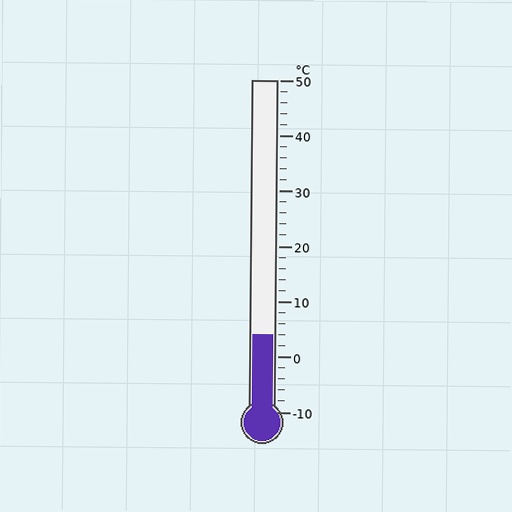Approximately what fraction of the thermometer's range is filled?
The thermometer is filled to approximately 25% of its range.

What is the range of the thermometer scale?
The thermometer scale ranges from -10°C to 50°C.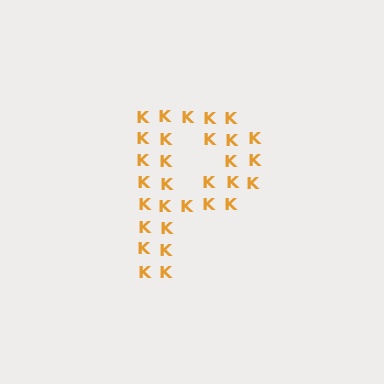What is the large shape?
The large shape is the letter P.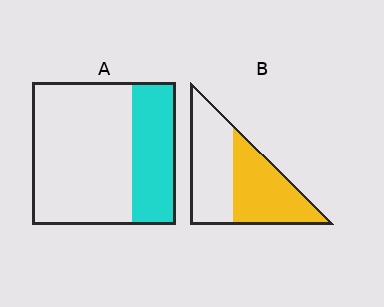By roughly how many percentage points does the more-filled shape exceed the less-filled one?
By roughly 20 percentage points (B over A).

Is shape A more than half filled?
No.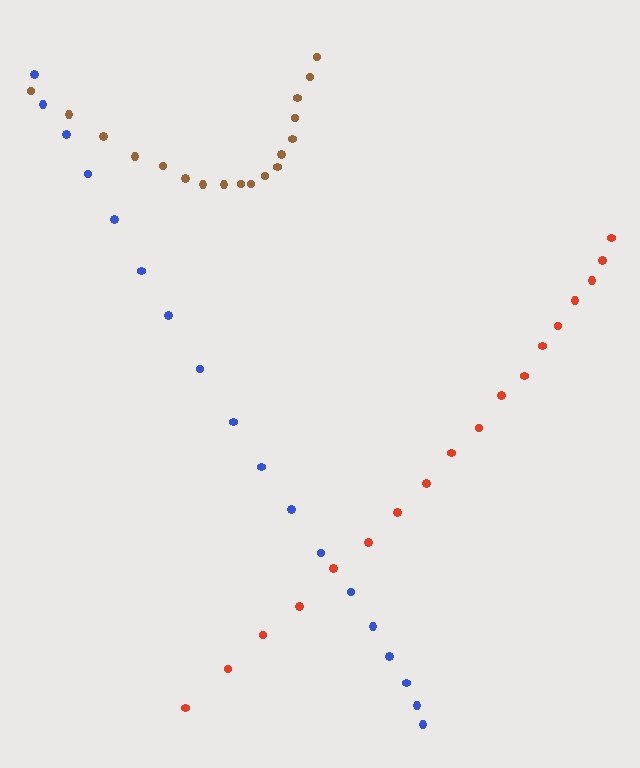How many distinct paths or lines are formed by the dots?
There are 3 distinct paths.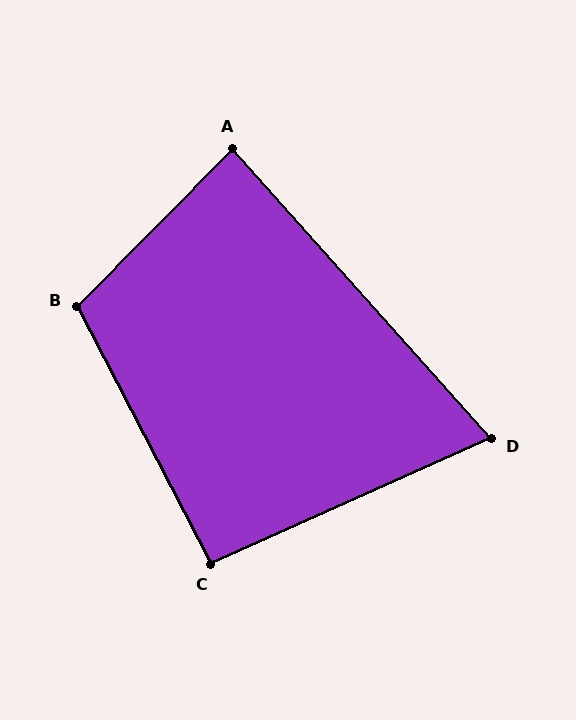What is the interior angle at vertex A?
Approximately 86 degrees (approximately right).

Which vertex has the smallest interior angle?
D, at approximately 72 degrees.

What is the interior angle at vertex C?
Approximately 94 degrees (approximately right).